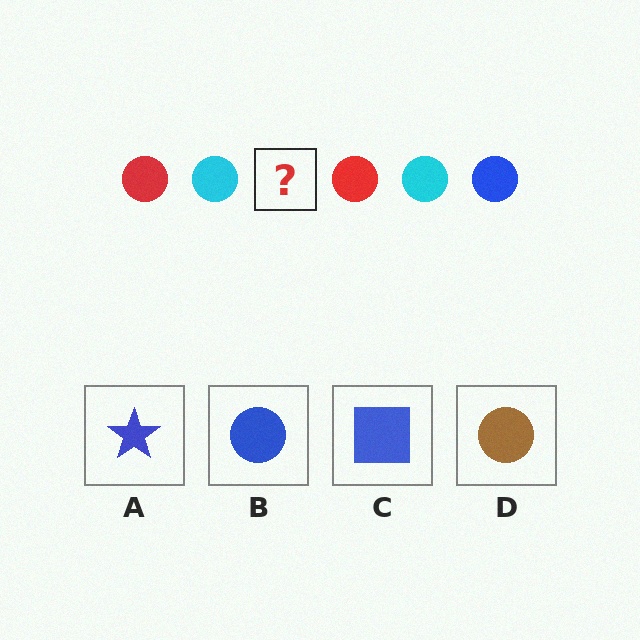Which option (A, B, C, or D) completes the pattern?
B.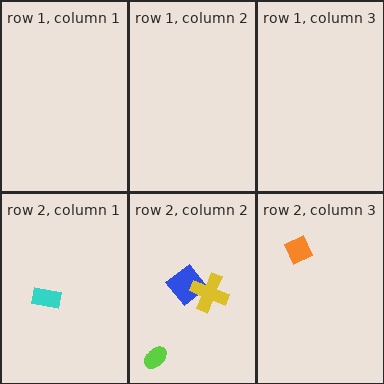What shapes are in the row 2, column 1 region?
The cyan rectangle.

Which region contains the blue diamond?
The row 2, column 2 region.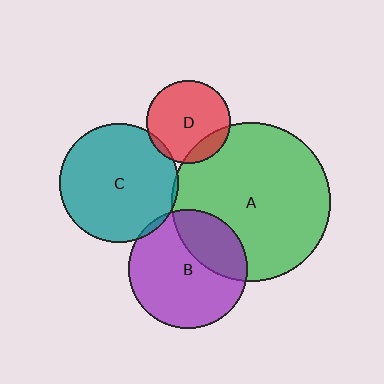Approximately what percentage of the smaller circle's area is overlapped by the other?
Approximately 15%.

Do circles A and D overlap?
Yes.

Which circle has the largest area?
Circle A (green).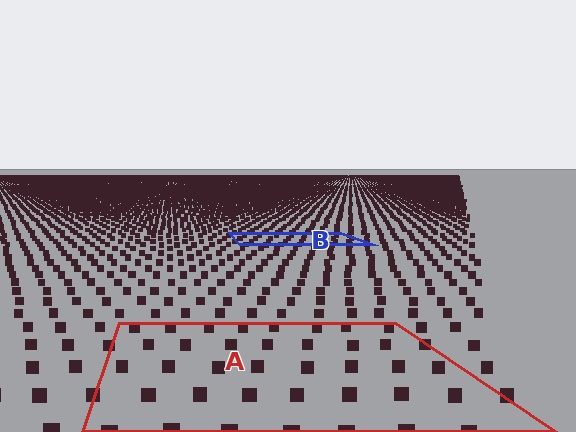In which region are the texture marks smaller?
The texture marks are smaller in region B, because it is farther away.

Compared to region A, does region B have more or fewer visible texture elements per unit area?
Region B has more texture elements per unit area — they are packed more densely because it is farther away.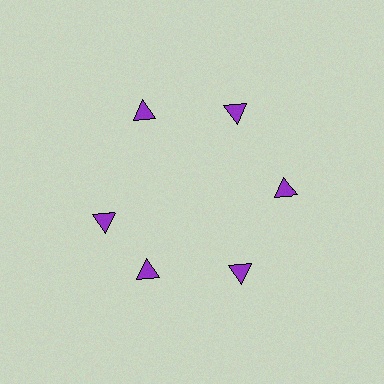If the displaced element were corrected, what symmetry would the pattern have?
It would have 6-fold rotational symmetry — the pattern would map onto itself every 60 degrees.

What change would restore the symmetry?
The symmetry would be restored by rotating it back into even spacing with its neighbors so that all 6 triangles sit at equal angles and equal distance from the center.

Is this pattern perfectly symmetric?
No. The 6 purple triangles are arranged in a ring, but one element near the 9 o'clock position is rotated out of alignment along the ring, breaking the 6-fold rotational symmetry.